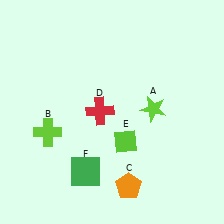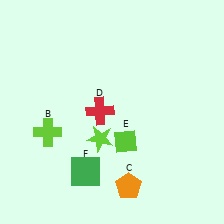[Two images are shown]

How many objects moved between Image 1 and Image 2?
1 object moved between the two images.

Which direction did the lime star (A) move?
The lime star (A) moved left.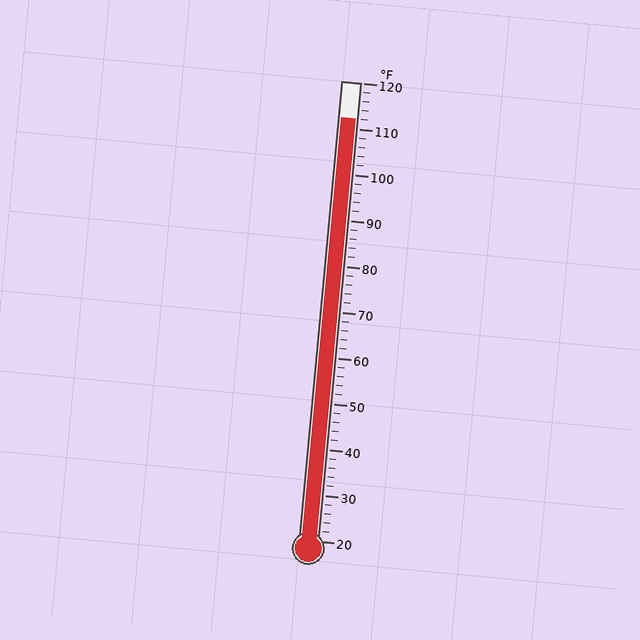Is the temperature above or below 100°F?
The temperature is above 100°F.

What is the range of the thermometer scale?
The thermometer scale ranges from 20°F to 120°F.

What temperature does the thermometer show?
The thermometer shows approximately 112°F.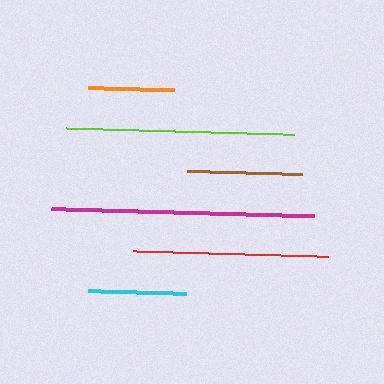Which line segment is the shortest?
The orange line is the shortest at approximately 86 pixels.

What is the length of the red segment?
The red segment is approximately 195 pixels long.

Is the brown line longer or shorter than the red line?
The red line is longer than the brown line.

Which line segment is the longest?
The magenta line is the longest at approximately 263 pixels.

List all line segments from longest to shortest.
From longest to shortest: magenta, lime, red, brown, cyan, orange.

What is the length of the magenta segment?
The magenta segment is approximately 263 pixels long.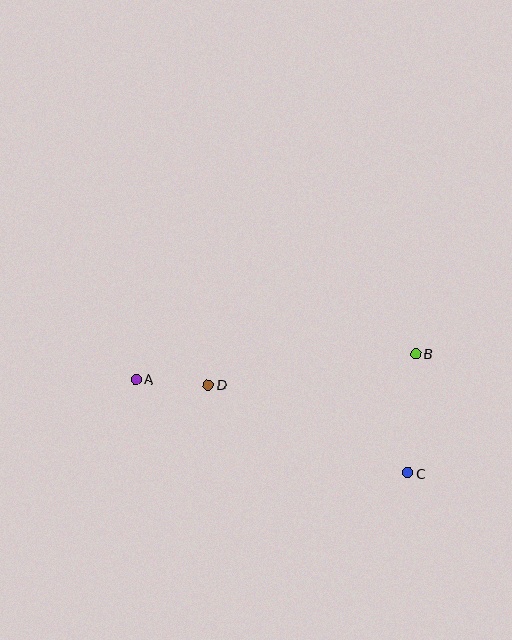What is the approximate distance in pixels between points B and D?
The distance between B and D is approximately 210 pixels.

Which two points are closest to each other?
Points A and D are closest to each other.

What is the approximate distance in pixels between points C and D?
The distance between C and D is approximately 218 pixels.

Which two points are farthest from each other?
Points A and C are farthest from each other.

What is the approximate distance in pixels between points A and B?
The distance between A and B is approximately 281 pixels.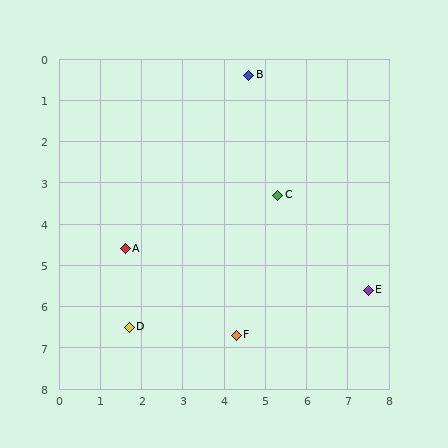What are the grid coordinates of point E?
Point E is at approximately (7.5, 5.6).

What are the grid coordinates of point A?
Point A is at approximately (1.6, 4.6).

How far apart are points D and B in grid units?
Points D and B are about 6.8 grid units apart.